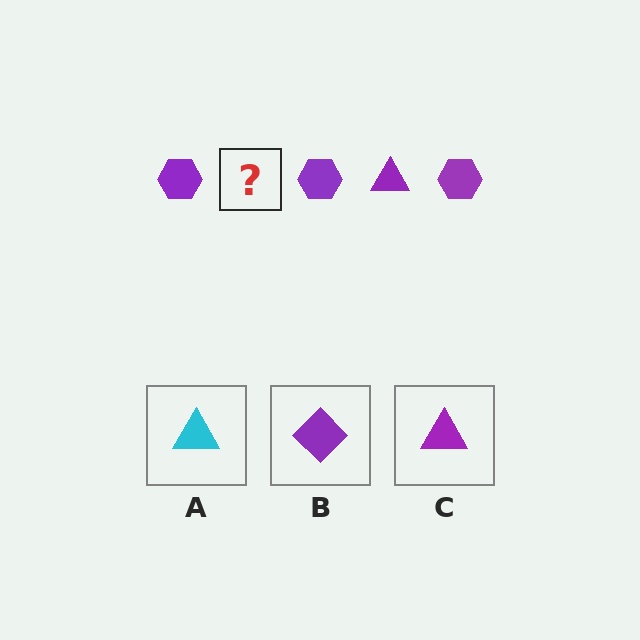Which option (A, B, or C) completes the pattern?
C.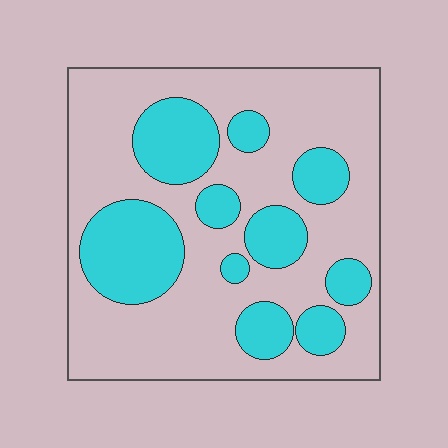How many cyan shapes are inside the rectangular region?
10.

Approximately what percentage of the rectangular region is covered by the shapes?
Approximately 30%.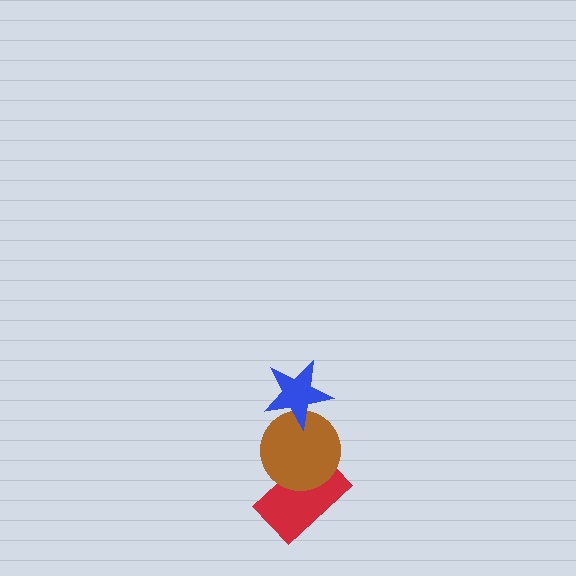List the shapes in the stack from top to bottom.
From top to bottom: the blue star, the brown circle, the red rectangle.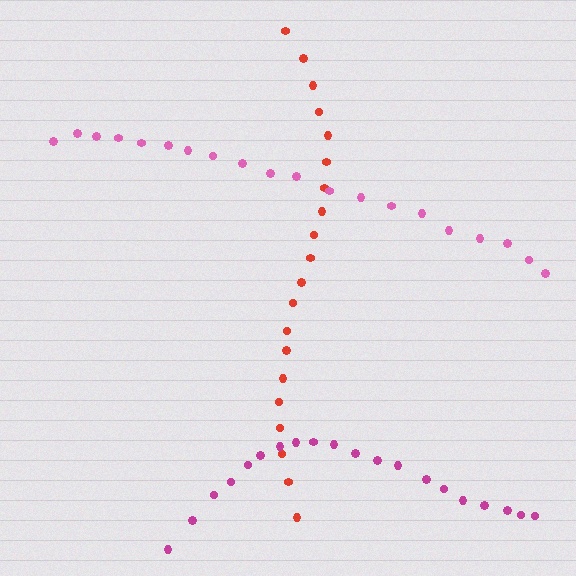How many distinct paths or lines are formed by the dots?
There are 3 distinct paths.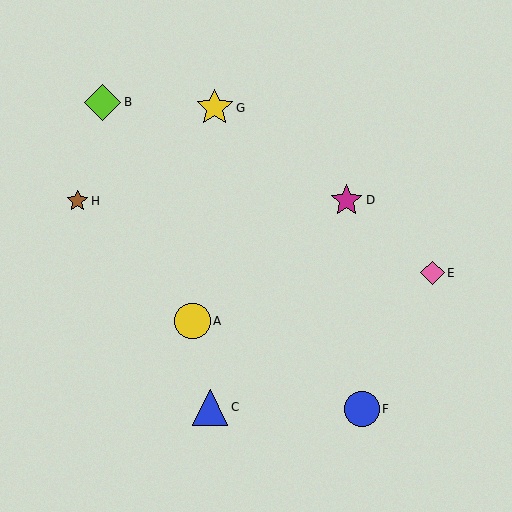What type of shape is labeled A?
Shape A is a yellow circle.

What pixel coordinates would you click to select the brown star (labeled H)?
Click at (77, 201) to select the brown star H.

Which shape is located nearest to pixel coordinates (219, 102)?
The yellow star (labeled G) at (215, 108) is nearest to that location.